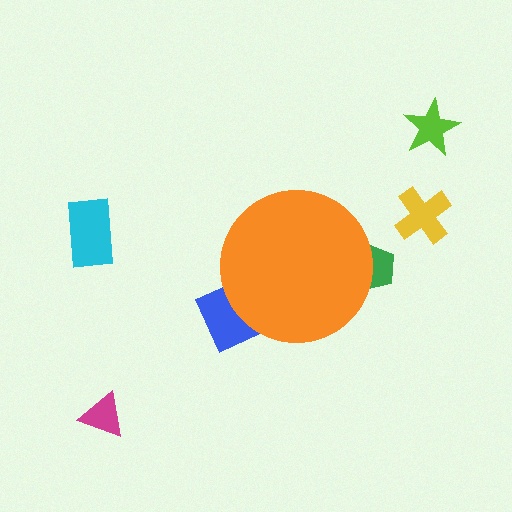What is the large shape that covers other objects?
An orange circle.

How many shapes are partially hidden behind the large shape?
2 shapes are partially hidden.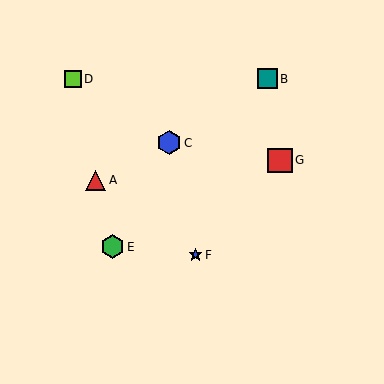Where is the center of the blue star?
The center of the blue star is at (195, 255).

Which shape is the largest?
The red square (labeled G) is the largest.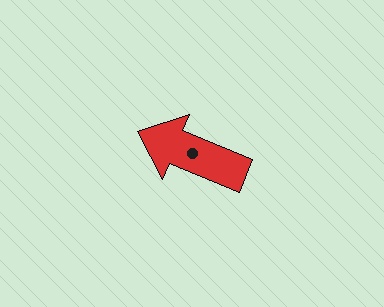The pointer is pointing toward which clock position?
Roughly 10 o'clock.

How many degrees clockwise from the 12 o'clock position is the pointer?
Approximately 292 degrees.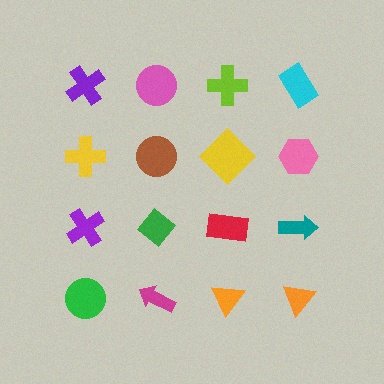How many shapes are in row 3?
4 shapes.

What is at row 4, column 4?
An orange triangle.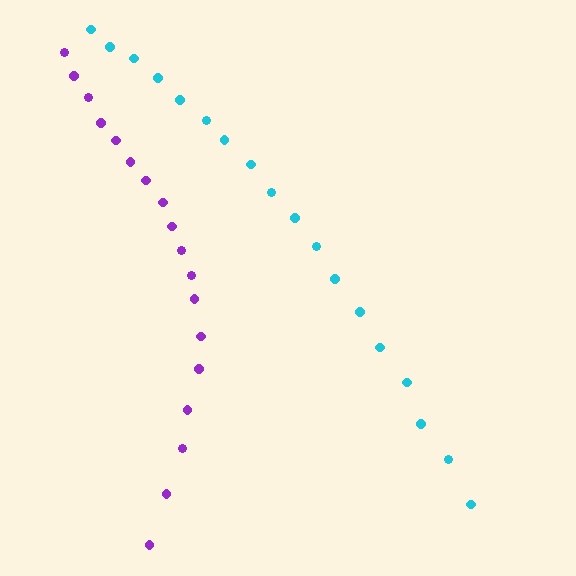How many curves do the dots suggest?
There are 2 distinct paths.